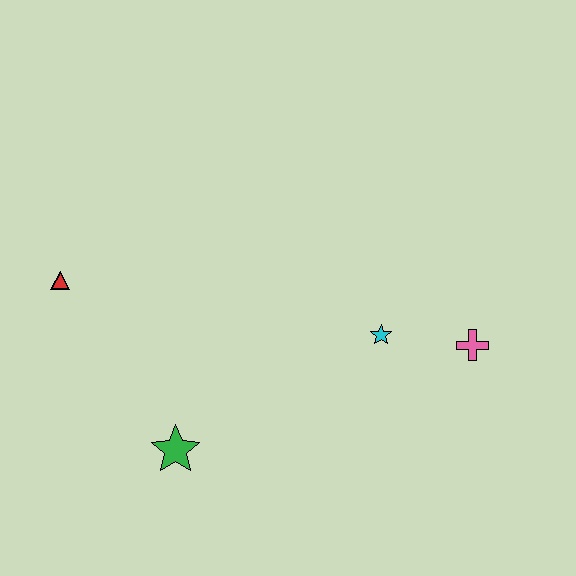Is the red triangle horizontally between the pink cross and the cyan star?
No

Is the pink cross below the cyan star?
Yes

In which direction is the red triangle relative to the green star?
The red triangle is above the green star.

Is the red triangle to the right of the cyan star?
No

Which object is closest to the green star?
The red triangle is closest to the green star.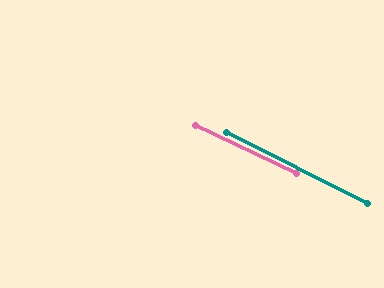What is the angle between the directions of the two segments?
Approximately 1 degree.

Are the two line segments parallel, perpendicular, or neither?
Parallel — their directions differ by only 1.1°.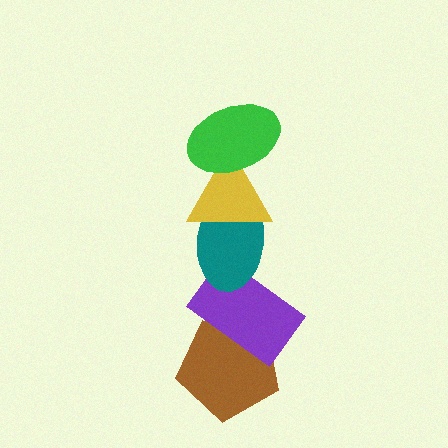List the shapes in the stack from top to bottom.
From top to bottom: the green ellipse, the yellow triangle, the teal ellipse, the purple rectangle, the brown pentagon.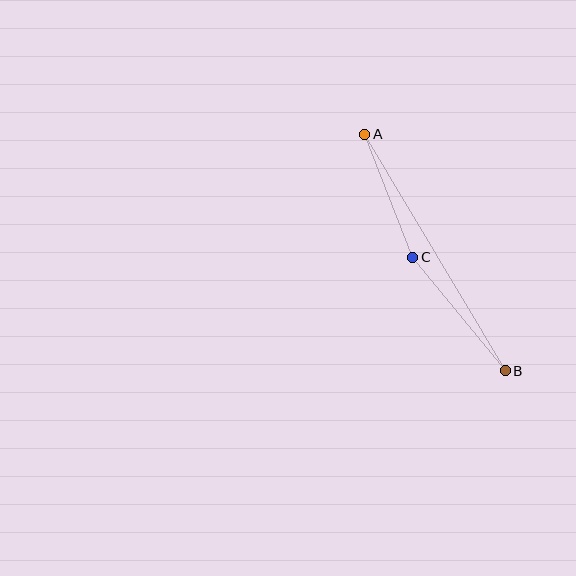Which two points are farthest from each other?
Points A and B are farthest from each other.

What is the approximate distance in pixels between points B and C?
The distance between B and C is approximately 146 pixels.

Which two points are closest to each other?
Points A and C are closest to each other.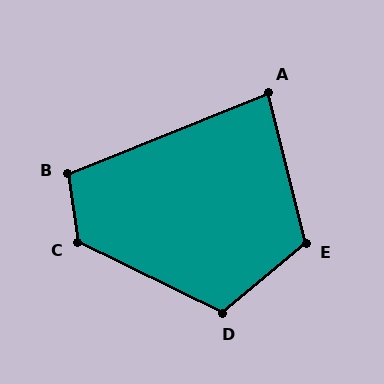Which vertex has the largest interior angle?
C, at approximately 124 degrees.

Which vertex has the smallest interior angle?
A, at approximately 82 degrees.